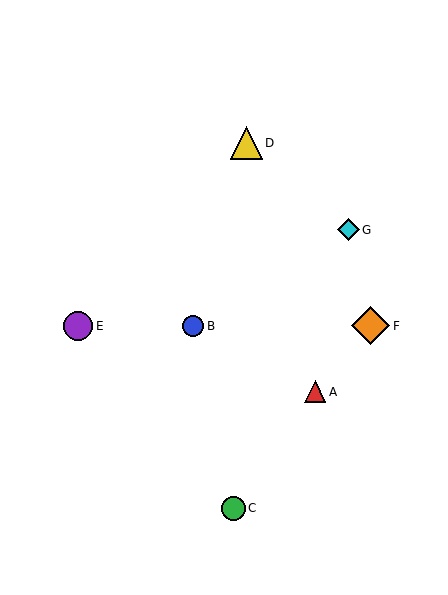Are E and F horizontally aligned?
Yes, both are at y≈326.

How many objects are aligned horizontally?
3 objects (B, E, F) are aligned horizontally.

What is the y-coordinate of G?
Object G is at y≈230.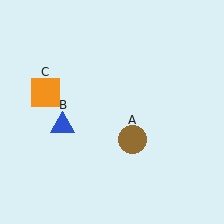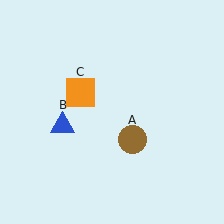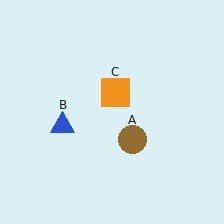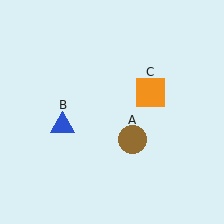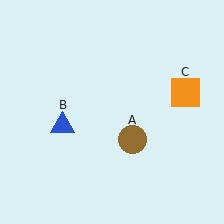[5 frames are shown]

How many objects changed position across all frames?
1 object changed position: orange square (object C).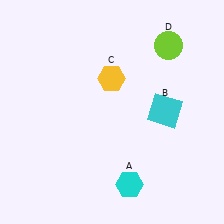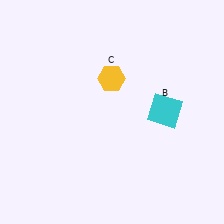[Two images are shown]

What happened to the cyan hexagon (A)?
The cyan hexagon (A) was removed in Image 2. It was in the bottom-right area of Image 1.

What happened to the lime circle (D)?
The lime circle (D) was removed in Image 2. It was in the top-right area of Image 1.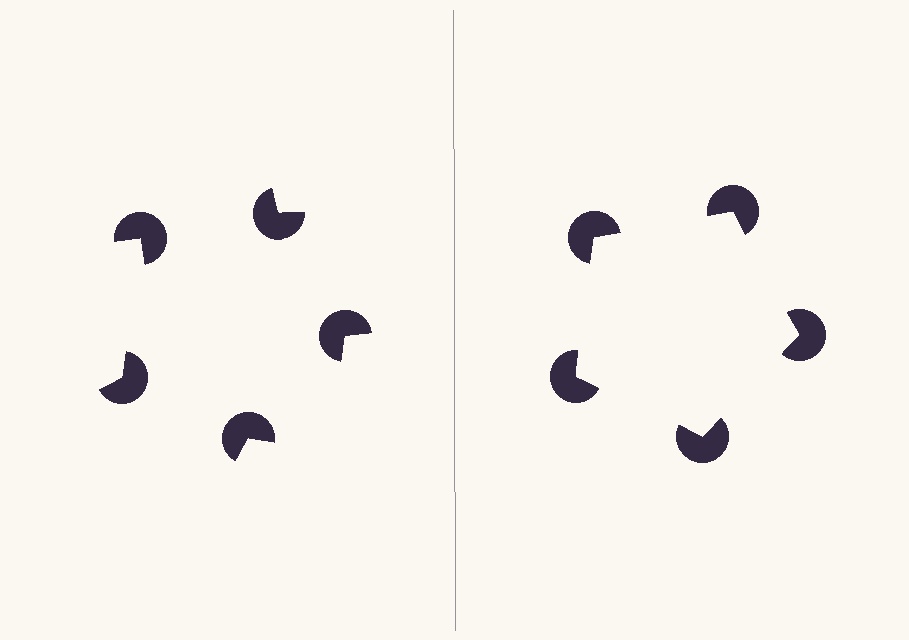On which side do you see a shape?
An illusory pentagon appears on the right side. On the left side the wedge cuts are rotated, so no coherent shape forms.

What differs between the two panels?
The pac-man discs are positioned identically on both sides; only the wedge orientations differ. On the right they align to a pentagon; on the left they are misaligned.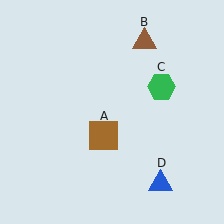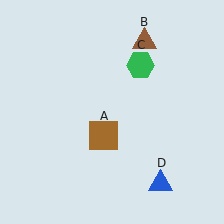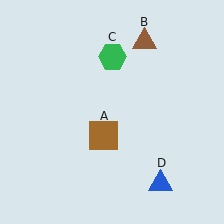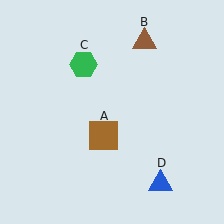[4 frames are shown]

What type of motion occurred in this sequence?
The green hexagon (object C) rotated counterclockwise around the center of the scene.